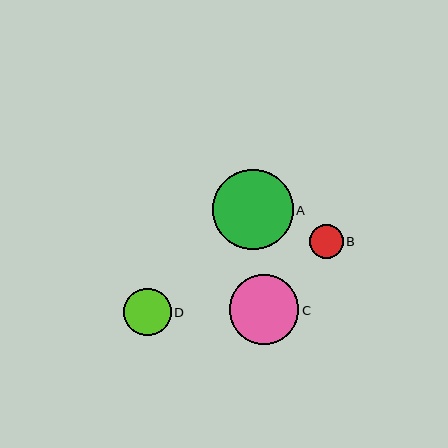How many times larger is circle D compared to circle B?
Circle D is approximately 1.4 times the size of circle B.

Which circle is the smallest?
Circle B is the smallest with a size of approximately 34 pixels.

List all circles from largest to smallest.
From largest to smallest: A, C, D, B.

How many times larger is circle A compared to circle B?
Circle A is approximately 2.4 times the size of circle B.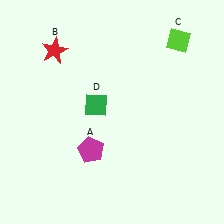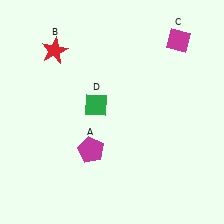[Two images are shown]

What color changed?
The diamond (C) changed from lime in Image 1 to magenta in Image 2.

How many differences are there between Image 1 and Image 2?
There is 1 difference between the two images.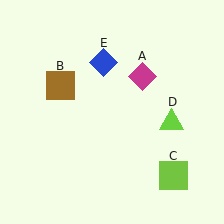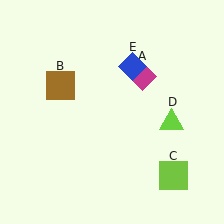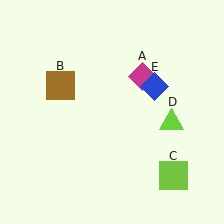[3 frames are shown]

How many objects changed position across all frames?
1 object changed position: blue diamond (object E).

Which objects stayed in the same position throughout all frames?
Magenta diamond (object A) and brown square (object B) and lime square (object C) and lime triangle (object D) remained stationary.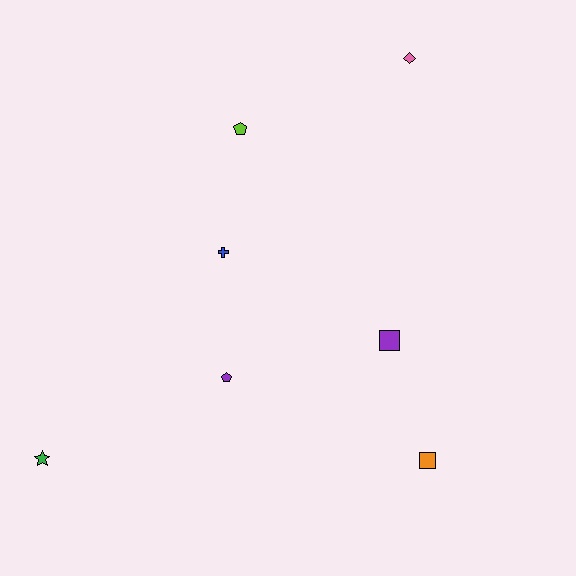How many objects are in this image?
There are 7 objects.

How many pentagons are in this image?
There are 2 pentagons.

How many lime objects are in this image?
There is 1 lime object.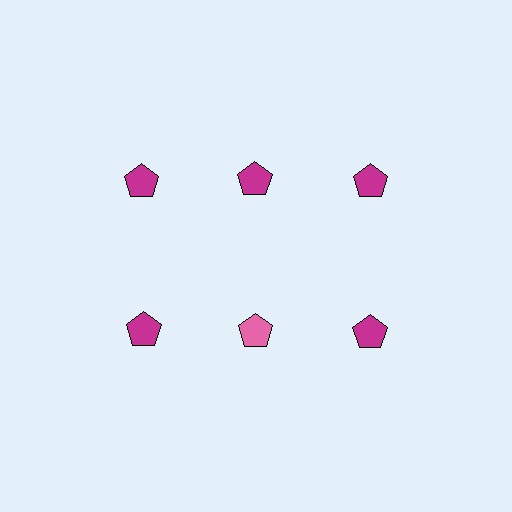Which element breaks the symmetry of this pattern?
The pink pentagon in the second row, second from left column breaks the symmetry. All other shapes are magenta pentagons.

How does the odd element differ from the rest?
It has a different color: pink instead of magenta.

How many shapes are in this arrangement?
There are 6 shapes arranged in a grid pattern.